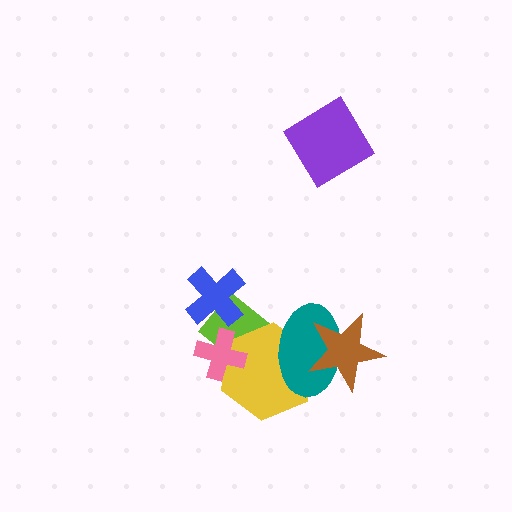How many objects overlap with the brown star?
2 objects overlap with the brown star.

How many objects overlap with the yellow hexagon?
4 objects overlap with the yellow hexagon.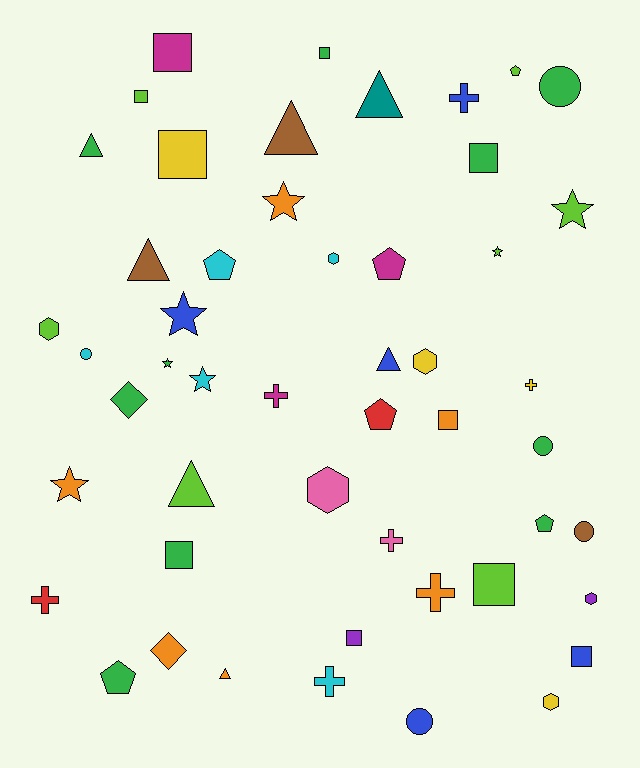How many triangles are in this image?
There are 7 triangles.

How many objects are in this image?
There are 50 objects.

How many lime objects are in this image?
There are 7 lime objects.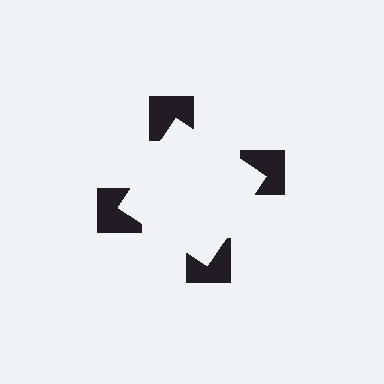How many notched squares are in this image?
There are 4 — one at each vertex of the illusory square.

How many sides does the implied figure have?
4 sides.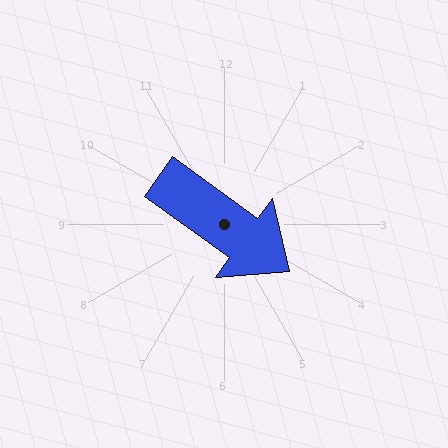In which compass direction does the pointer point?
Southeast.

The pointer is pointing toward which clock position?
Roughly 4 o'clock.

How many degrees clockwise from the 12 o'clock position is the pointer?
Approximately 126 degrees.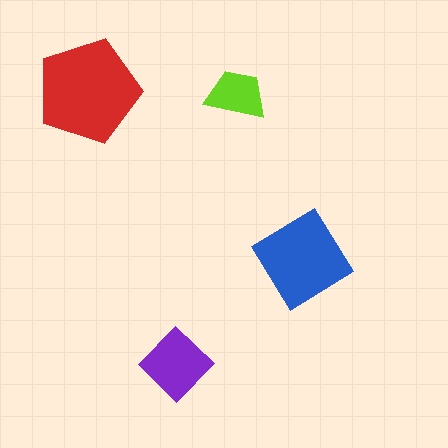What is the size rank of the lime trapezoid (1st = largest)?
4th.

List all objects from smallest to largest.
The lime trapezoid, the purple diamond, the blue diamond, the red pentagon.